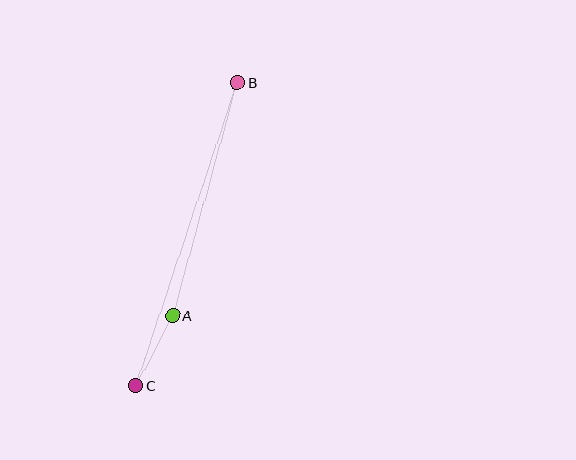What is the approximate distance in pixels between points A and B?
The distance between A and B is approximately 242 pixels.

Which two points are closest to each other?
Points A and C are closest to each other.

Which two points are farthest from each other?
Points B and C are farthest from each other.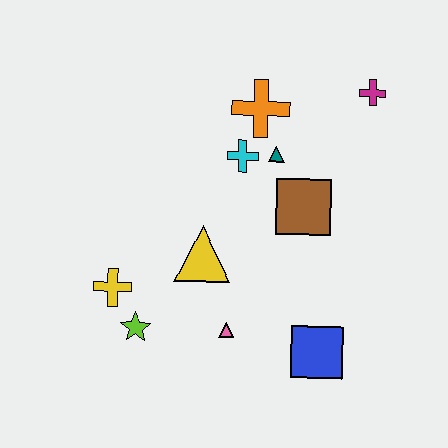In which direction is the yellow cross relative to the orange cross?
The yellow cross is below the orange cross.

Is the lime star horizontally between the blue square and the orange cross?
No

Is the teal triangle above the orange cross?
No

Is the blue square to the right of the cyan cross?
Yes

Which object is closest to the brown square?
The teal triangle is closest to the brown square.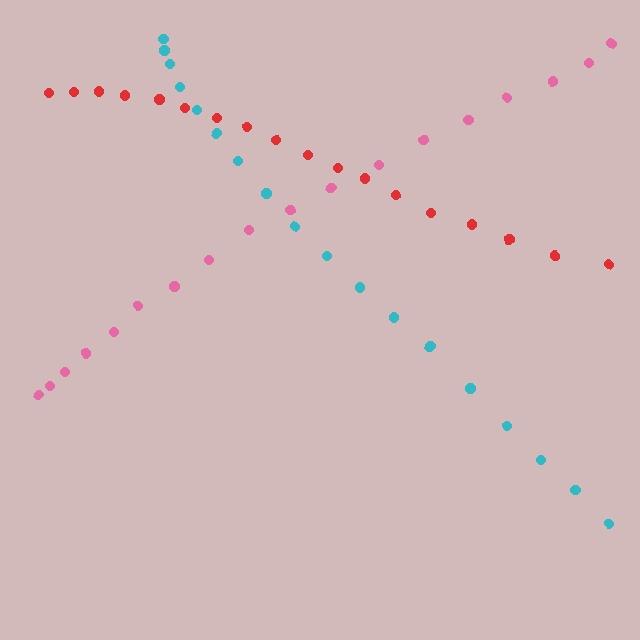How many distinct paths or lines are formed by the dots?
There are 3 distinct paths.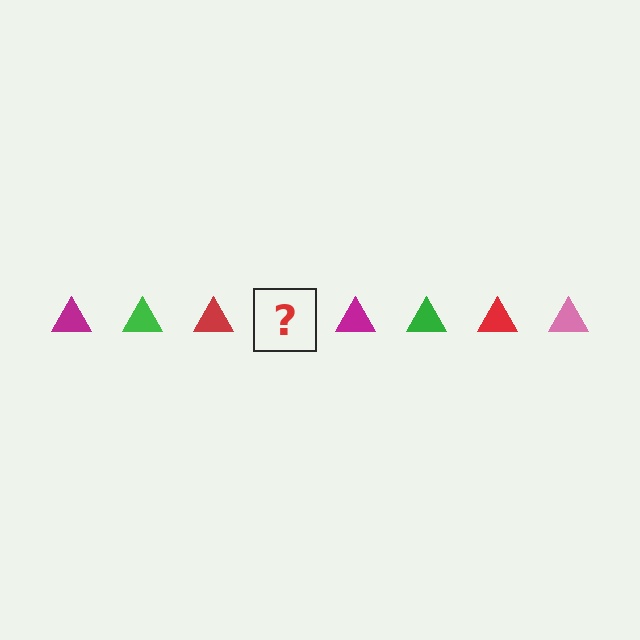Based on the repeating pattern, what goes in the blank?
The blank should be a pink triangle.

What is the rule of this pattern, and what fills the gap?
The rule is that the pattern cycles through magenta, green, red, pink triangles. The gap should be filled with a pink triangle.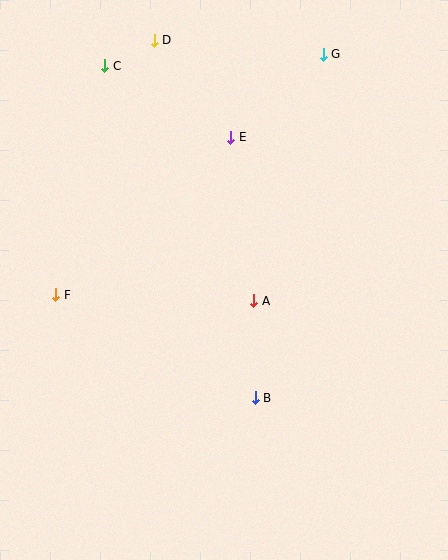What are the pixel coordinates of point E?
Point E is at (231, 137).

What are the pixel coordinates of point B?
Point B is at (255, 398).